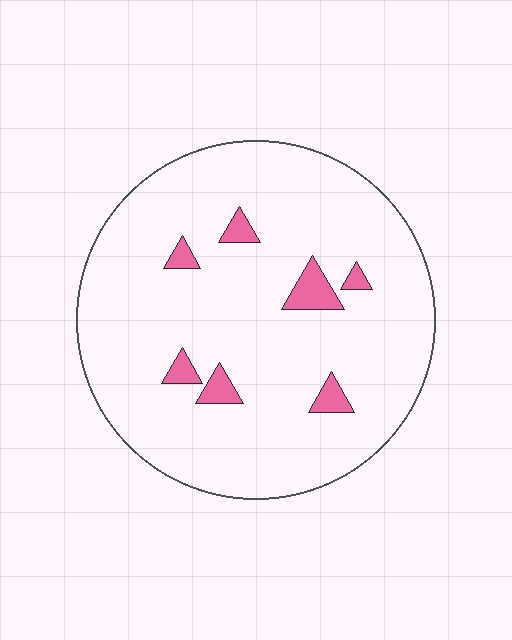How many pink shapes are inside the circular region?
7.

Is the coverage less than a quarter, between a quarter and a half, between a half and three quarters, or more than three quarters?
Less than a quarter.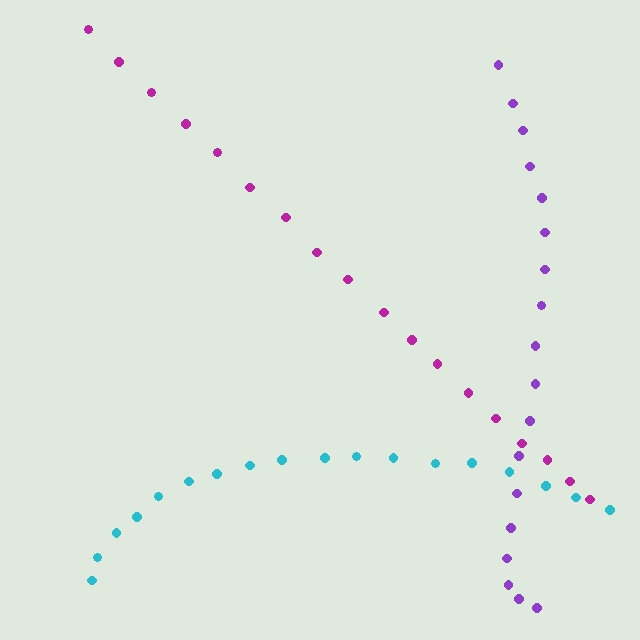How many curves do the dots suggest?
There are 3 distinct paths.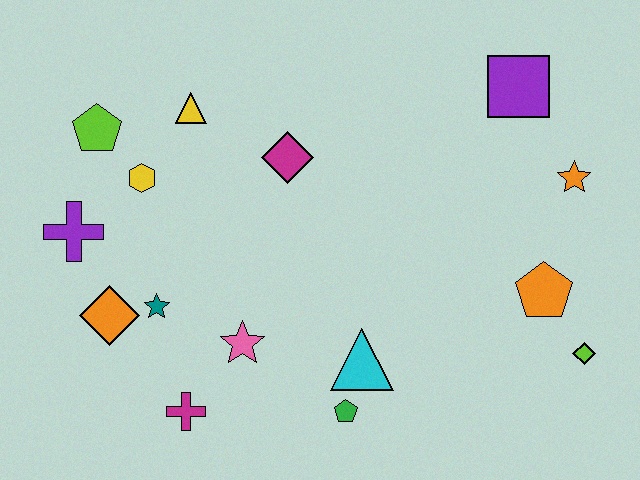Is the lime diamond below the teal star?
Yes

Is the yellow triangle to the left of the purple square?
Yes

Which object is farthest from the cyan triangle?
The lime pentagon is farthest from the cyan triangle.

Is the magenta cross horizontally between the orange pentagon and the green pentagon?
No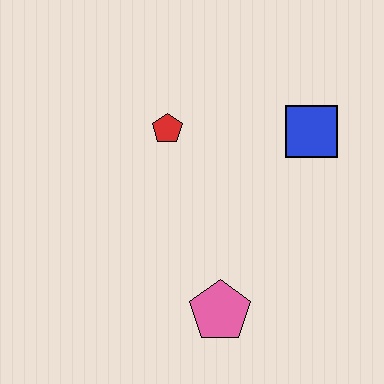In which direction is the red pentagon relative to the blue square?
The red pentagon is to the left of the blue square.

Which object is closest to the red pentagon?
The blue square is closest to the red pentagon.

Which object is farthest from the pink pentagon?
The blue square is farthest from the pink pentagon.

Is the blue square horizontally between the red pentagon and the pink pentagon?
No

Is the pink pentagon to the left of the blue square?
Yes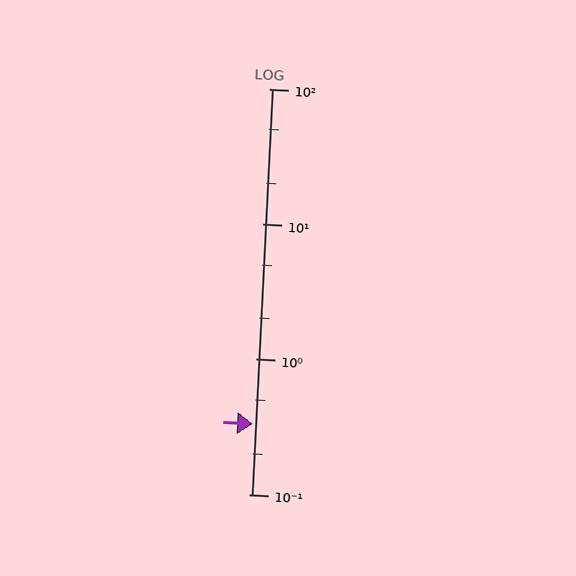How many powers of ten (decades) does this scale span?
The scale spans 3 decades, from 0.1 to 100.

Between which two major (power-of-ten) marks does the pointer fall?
The pointer is between 0.1 and 1.